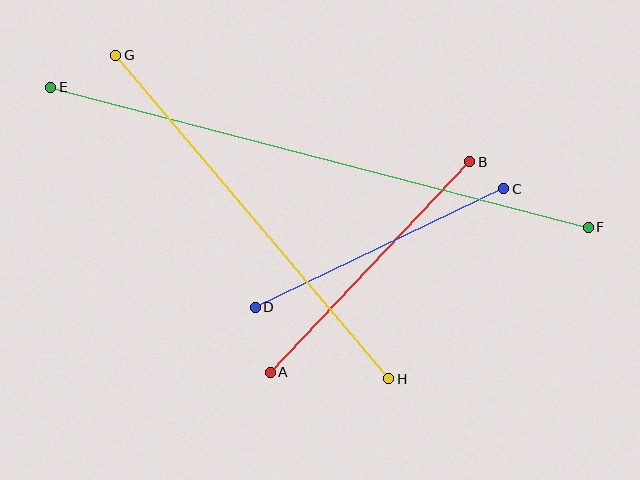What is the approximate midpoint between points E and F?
The midpoint is at approximately (319, 157) pixels.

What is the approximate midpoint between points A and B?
The midpoint is at approximately (370, 267) pixels.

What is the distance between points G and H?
The distance is approximately 423 pixels.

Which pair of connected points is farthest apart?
Points E and F are farthest apart.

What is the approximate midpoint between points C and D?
The midpoint is at approximately (379, 248) pixels.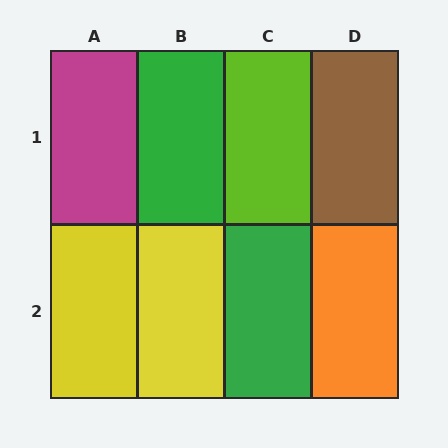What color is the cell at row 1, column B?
Green.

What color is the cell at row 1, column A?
Magenta.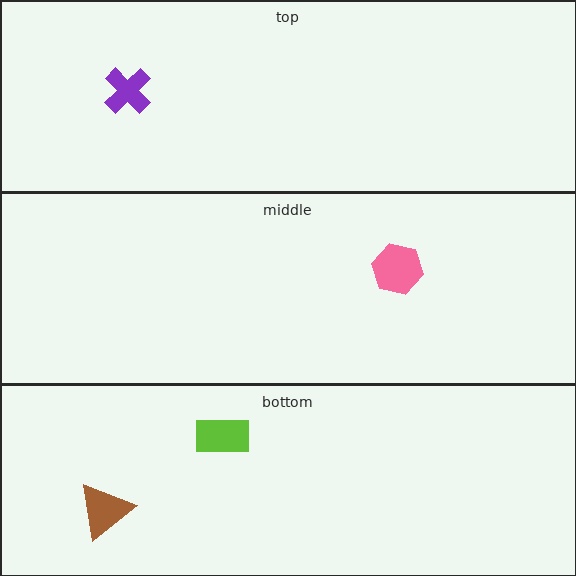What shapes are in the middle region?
The pink hexagon.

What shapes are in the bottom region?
The brown triangle, the lime rectangle.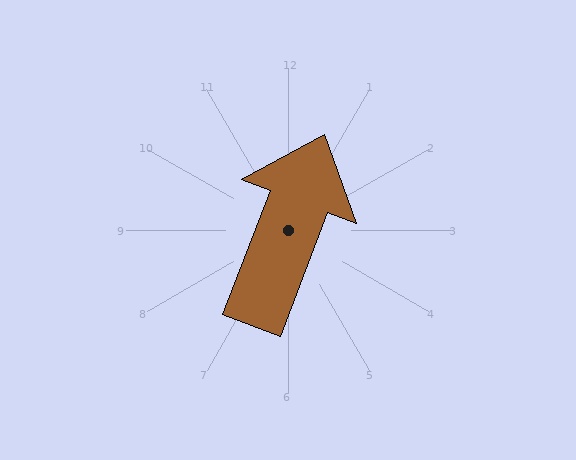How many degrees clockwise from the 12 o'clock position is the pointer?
Approximately 21 degrees.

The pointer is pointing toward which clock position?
Roughly 1 o'clock.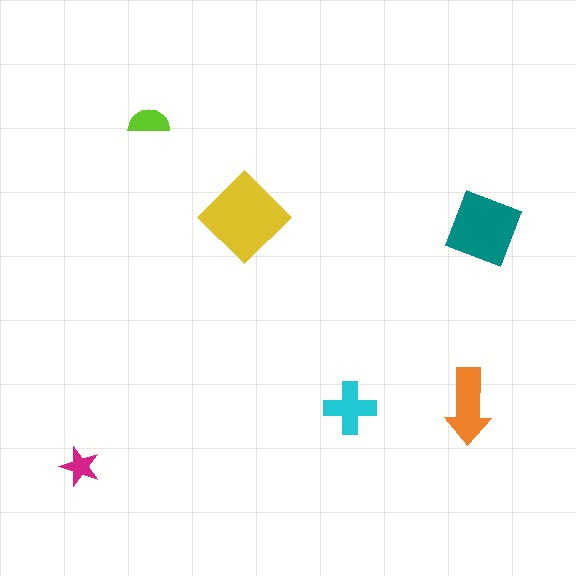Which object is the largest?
The yellow diamond.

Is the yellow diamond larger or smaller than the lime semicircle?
Larger.